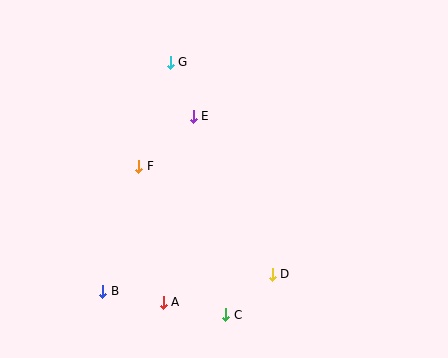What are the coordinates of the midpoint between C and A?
The midpoint between C and A is at (195, 308).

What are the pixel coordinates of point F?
Point F is at (139, 166).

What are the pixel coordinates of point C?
Point C is at (226, 315).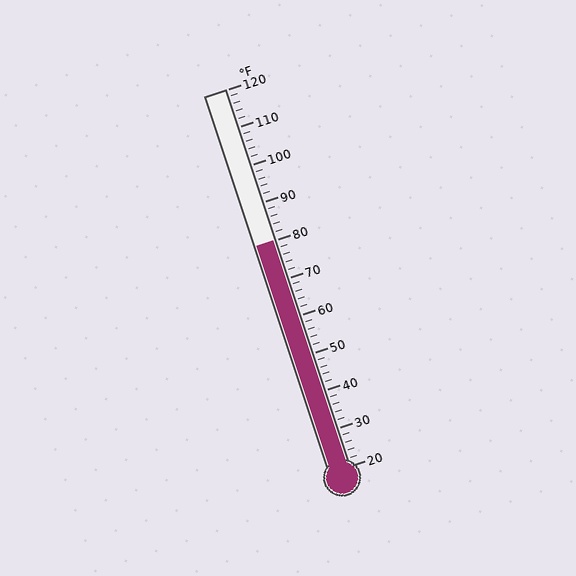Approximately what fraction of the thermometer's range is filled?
The thermometer is filled to approximately 60% of its range.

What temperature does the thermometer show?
The thermometer shows approximately 80°F.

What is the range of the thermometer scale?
The thermometer scale ranges from 20°F to 120°F.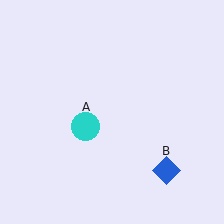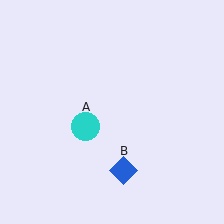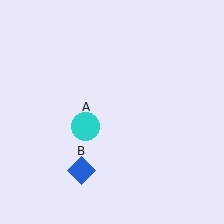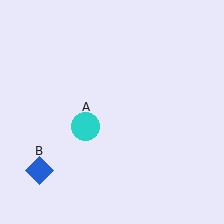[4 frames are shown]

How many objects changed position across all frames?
1 object changed position: blue diamond (object B).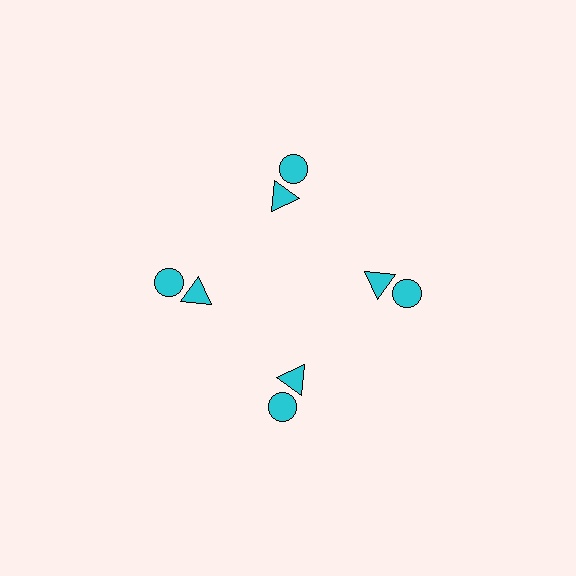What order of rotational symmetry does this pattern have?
This pattern has 4-fold rotational symmetry.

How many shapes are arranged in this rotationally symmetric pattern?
There are 8 shapes, arranged in 4 groups of 2.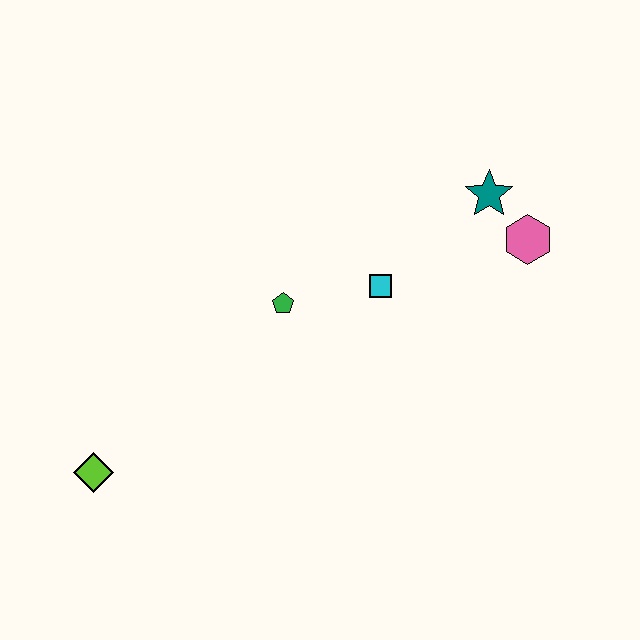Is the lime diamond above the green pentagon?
No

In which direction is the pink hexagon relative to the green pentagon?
The pink hexagon is to the right of the green pentagon.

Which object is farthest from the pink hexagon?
The lime diamond is farthest from the pink hexagon.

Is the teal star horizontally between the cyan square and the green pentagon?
No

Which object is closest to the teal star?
The pink hexagon is closest to the teal star.